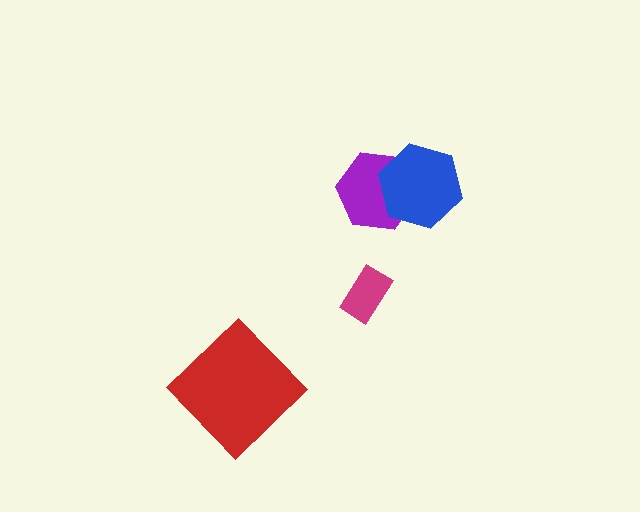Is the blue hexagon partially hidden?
No, no other shape covers it.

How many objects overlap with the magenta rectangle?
0 objects overlap with the magenta rectangle.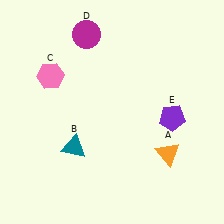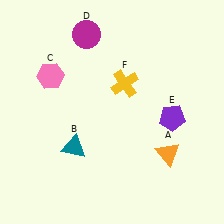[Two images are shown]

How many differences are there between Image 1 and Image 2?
There is 1 difference between the two images.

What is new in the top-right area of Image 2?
A yellow cross (F) was added in the top-right area of Image 2.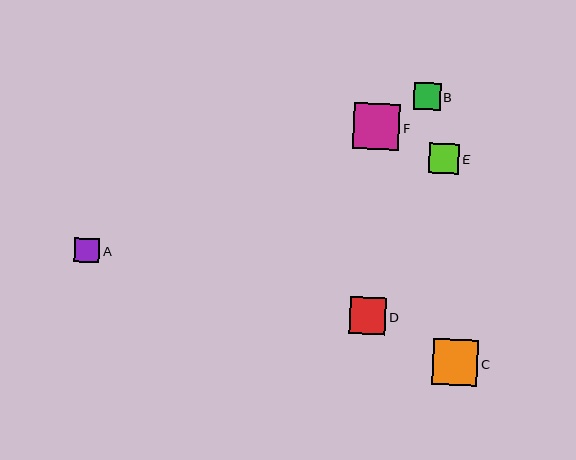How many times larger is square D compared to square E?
Square D is approximately 1.2 times the size of square E.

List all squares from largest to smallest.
From largest to smallest: F, C, D, E, B, A.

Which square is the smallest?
Square A is the smallest with a size of approximately 25 pixels.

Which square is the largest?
Square F is the largest with a size of approximately 46 pixels.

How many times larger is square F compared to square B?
Square F is approximately 1.7 times the size of square B.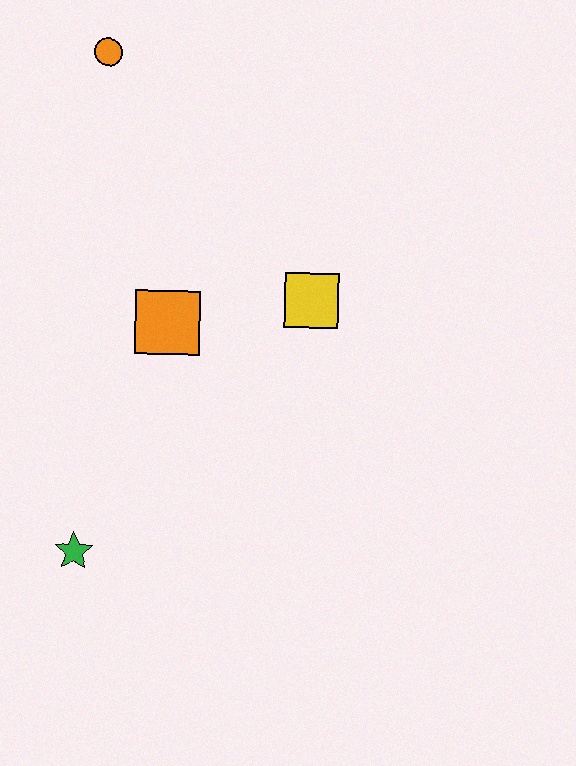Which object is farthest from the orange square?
The orange circle is farthest from the orange square.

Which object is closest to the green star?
The orange square is closest to the green star.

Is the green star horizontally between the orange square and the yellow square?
No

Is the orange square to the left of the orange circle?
No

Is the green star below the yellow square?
Yes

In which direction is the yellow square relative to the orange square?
The yellow square is to the right of the orange square.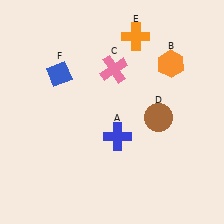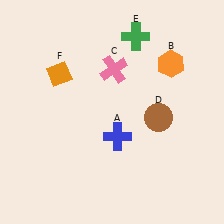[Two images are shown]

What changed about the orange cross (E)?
In Image 1, E is orange. In Image 2, it changed to green.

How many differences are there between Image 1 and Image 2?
There are 2 differences between the two images.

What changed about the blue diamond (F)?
In Image 1, F is blue. In Image 2, it changed to orange.